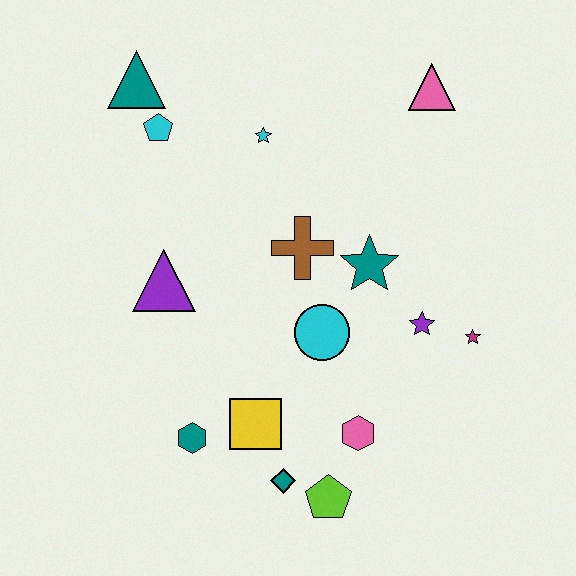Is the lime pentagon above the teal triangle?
No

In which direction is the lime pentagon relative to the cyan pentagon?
The lime pentagon is below the cyan pentagon.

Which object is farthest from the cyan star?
The lime pentagon is farthest from the cyan star.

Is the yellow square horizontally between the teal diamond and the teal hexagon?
Yes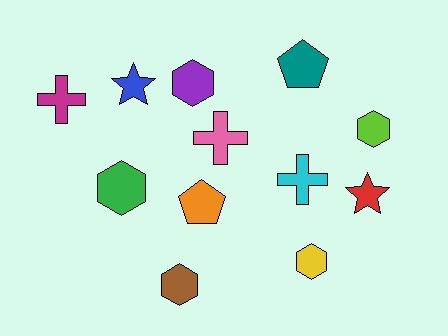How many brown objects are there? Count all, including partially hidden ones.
There is 1 brown object.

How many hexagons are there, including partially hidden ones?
There are 5 hexagons.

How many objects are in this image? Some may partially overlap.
There are 12 objects.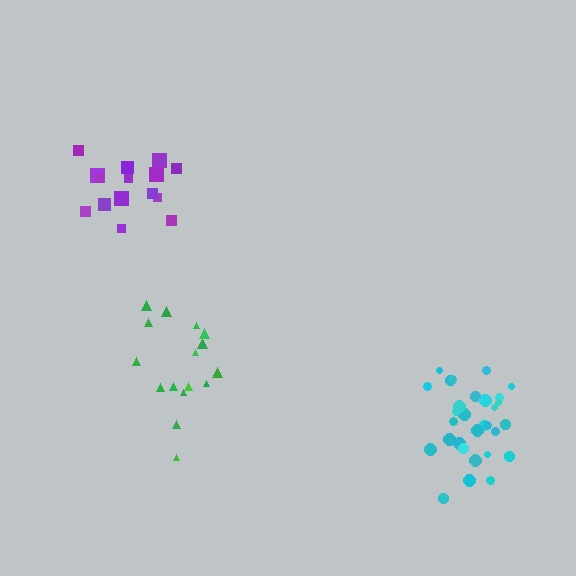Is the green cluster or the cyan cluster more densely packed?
Cyan.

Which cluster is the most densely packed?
Cyan.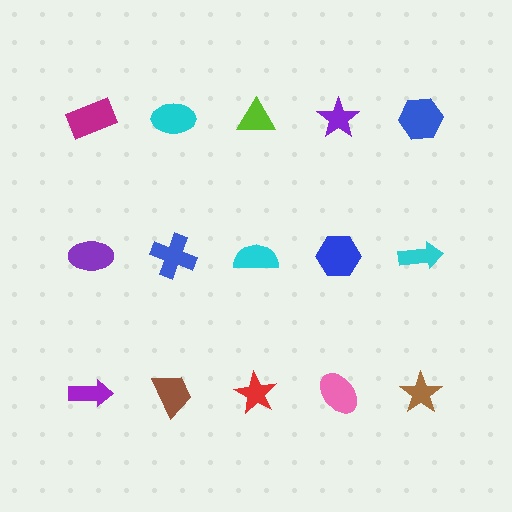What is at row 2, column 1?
A purple ellipse.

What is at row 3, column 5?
A brown star.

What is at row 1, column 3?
A lime triangle.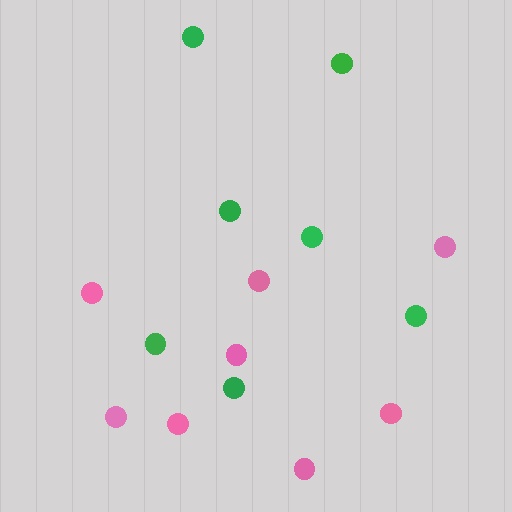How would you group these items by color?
There are 2 groups: one group of pink circles (8) and one group of green circles (7).